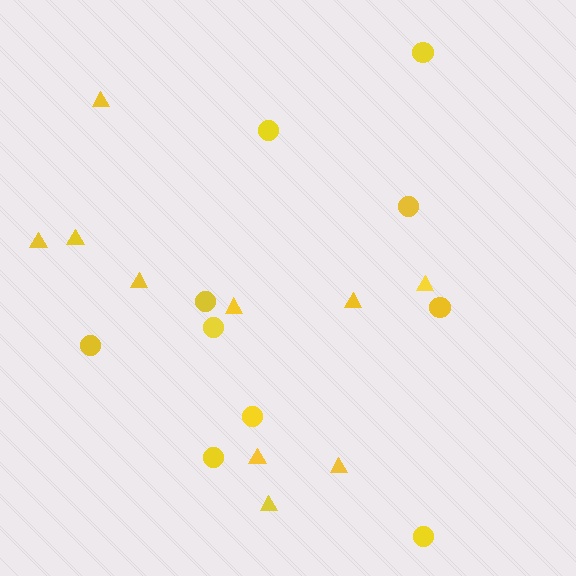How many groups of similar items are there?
There are 2 groups: one group of triangles (10) and one group of circles (10).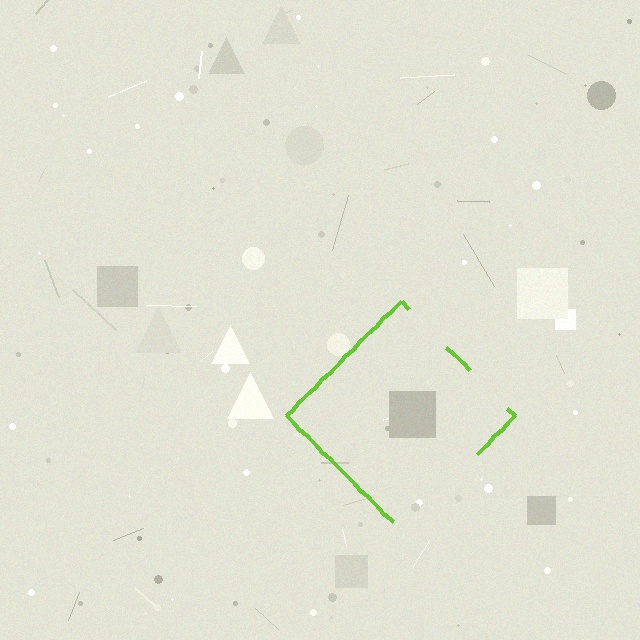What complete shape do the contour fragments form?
The contour fragments form a diamond.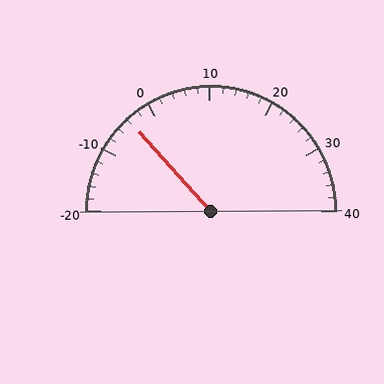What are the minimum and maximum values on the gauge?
The gauge ranges from -20 to 40.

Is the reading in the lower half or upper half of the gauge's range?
The reading is in the lower half of the range (-20 to 40).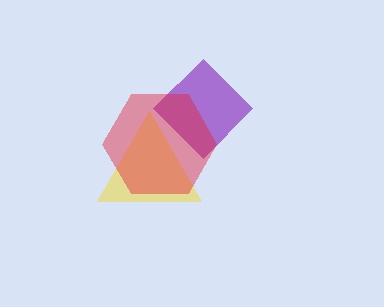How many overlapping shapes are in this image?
There are 3 overlapping shapes in the image.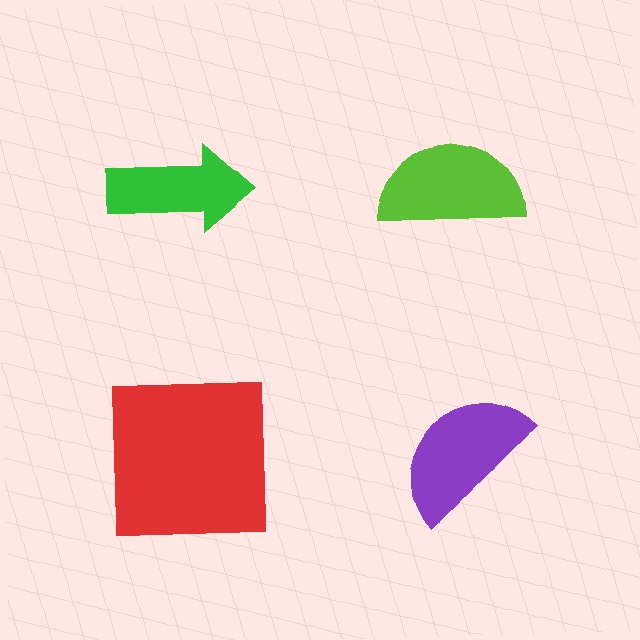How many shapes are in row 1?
2 shapes.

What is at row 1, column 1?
A green arrow.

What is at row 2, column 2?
A purple semicircle.